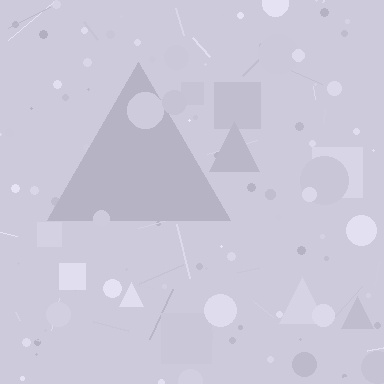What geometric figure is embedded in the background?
A triangle is embedded in the background.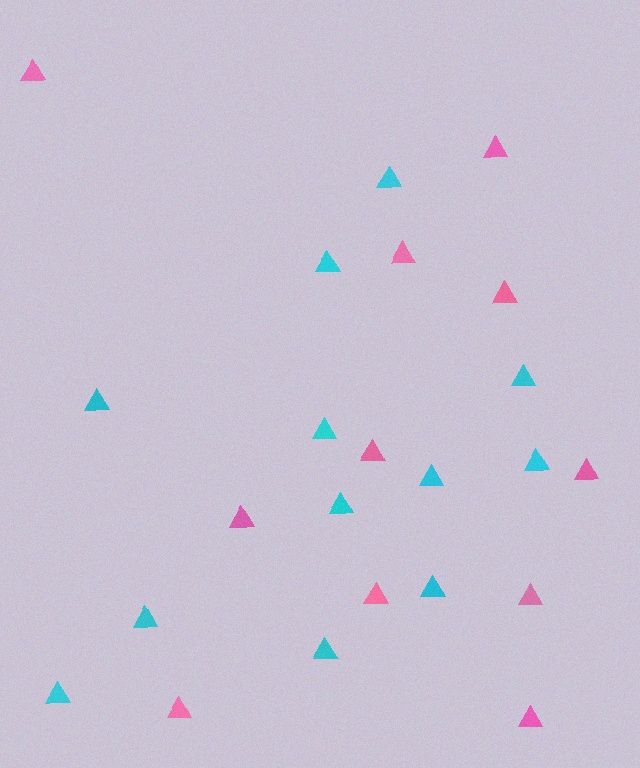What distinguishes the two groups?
There are 2 groups: one group of cyan triangles (12) and one group of pink triangles (11).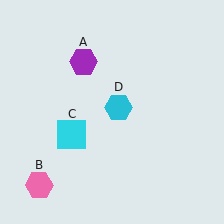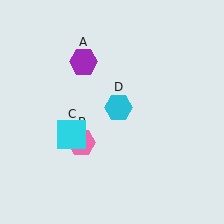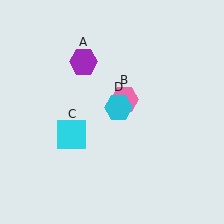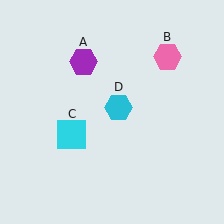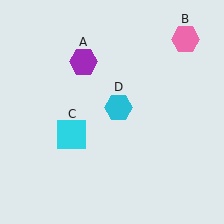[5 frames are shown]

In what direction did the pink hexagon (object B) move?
The pink hexagon (object B) moved up and to the right.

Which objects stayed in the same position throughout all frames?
Purple hexagon (object A) and cyan square (object C) and cyan hexagon (object D) remained stationary.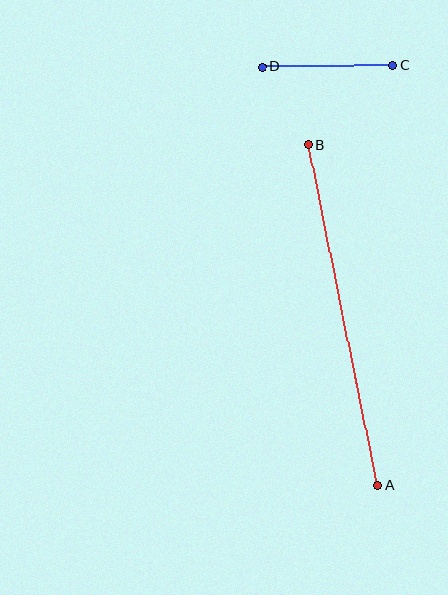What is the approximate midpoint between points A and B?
The midpoint is at approximately (343, 315) pixels.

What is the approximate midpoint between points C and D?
The midpoint is at approximately (328, 66) pixels.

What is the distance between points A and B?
The distance is approximately 348 pixels.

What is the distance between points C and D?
The distance is approximately 131 pixels.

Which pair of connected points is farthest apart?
Points A and B are farthest apart.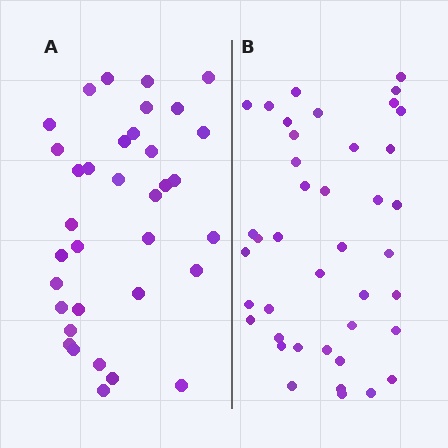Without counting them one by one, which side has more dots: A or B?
Region B (the right region) has more dots.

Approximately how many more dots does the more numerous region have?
Region B has about 6 more dots than region A.